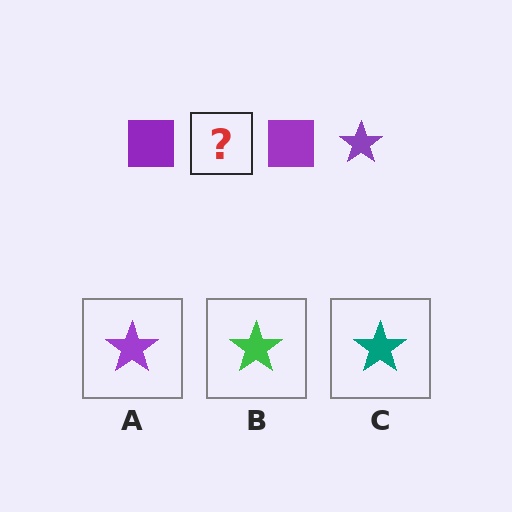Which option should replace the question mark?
Option A.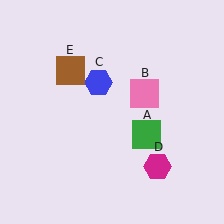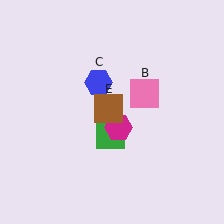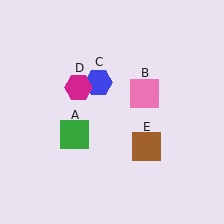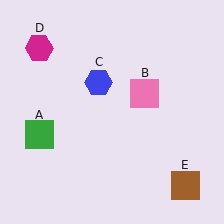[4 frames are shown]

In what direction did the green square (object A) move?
The green square (object A) moved left.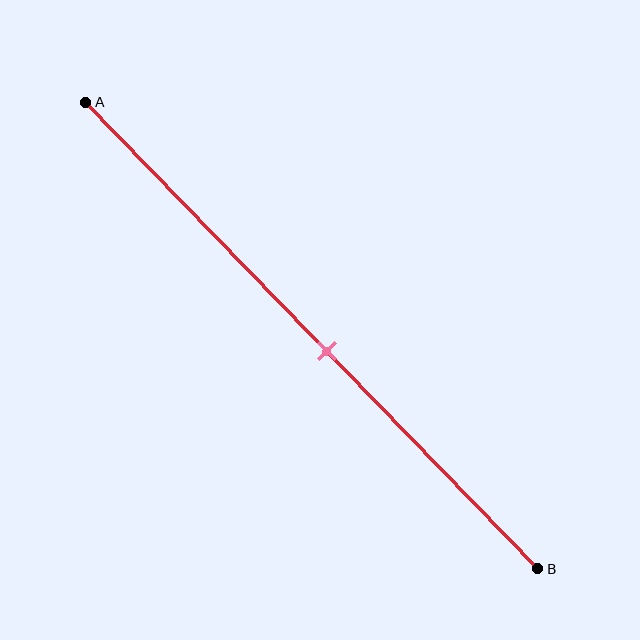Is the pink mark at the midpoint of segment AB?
No, the mark is at about 55% from A, not at the 50% midpoint.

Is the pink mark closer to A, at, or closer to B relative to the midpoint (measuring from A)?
The pink mark is closer to point B than the midpoint of segment AB.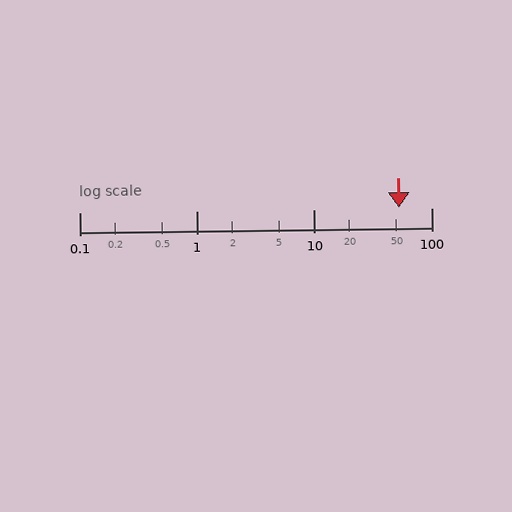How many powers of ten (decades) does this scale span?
The scale spans 3 decades, from 0.1 to 100.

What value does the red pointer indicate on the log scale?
The pointer indicates approximately 53.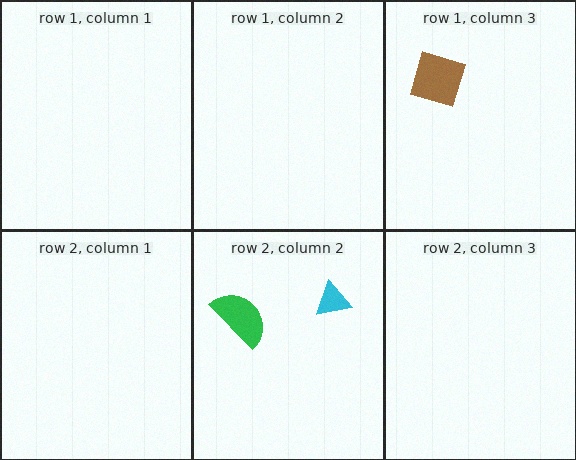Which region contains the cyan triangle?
The row 2, column 2 region.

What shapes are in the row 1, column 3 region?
The brown diamond.